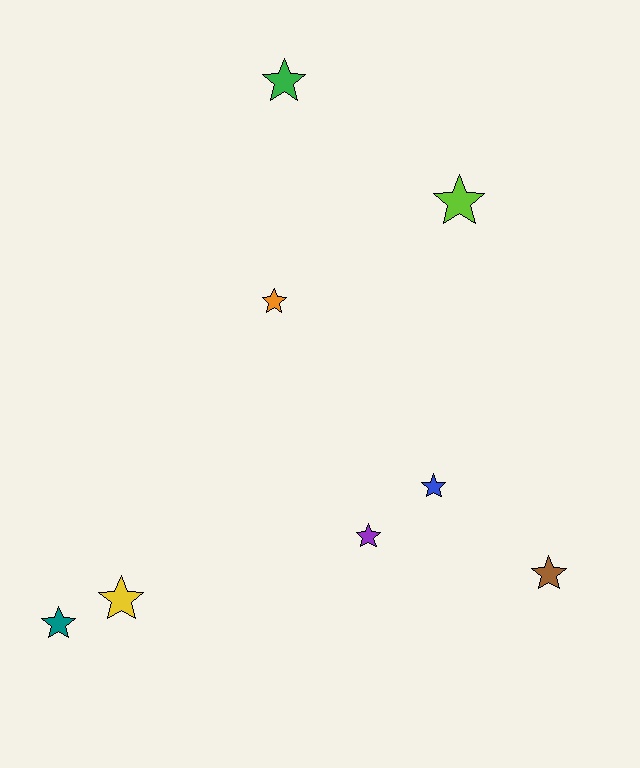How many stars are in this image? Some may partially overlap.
There are 8 stars.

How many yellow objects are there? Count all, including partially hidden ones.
There is 1 yellow object.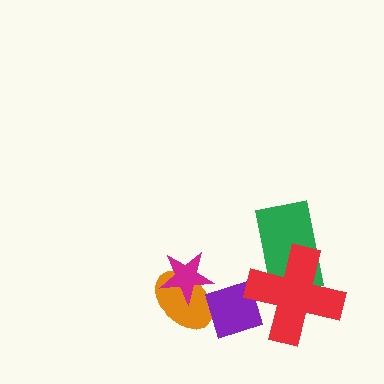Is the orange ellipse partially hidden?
Yes, it is partially covered by another shape.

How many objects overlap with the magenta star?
1 object overlaps with the magenta star.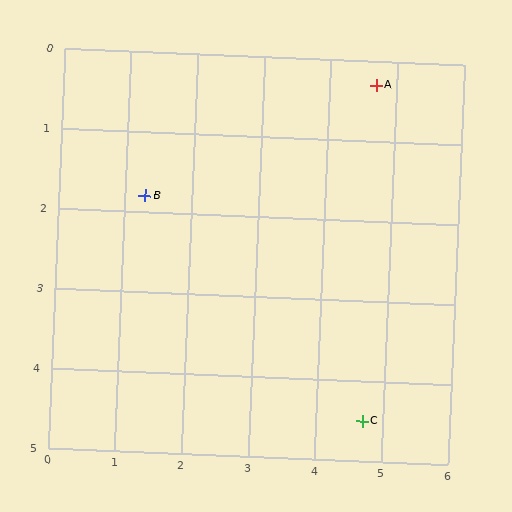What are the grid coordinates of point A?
Point A is at approximately (4.7, 0.3).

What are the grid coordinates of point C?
Point C is at approximately (4.7, 4.5).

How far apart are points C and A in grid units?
Points C and A are about 4.2 grid units apart.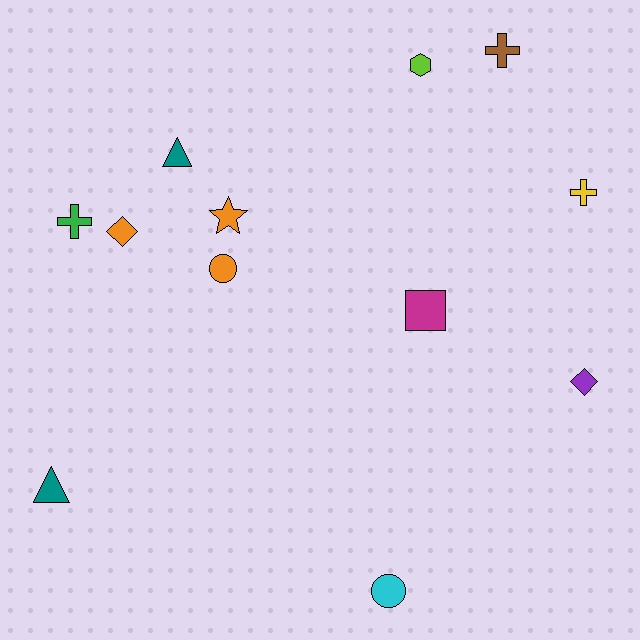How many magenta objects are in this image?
There is 1 magenta object.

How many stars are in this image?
There is 1 star.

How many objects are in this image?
There are 12 objects.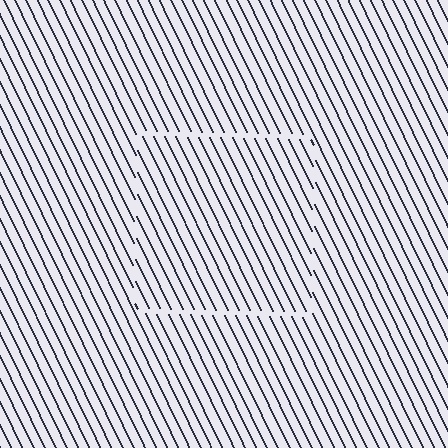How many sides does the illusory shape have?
4 sides — the line-ends trace a square.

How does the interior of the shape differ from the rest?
The interior of the shape contains the same grating, shifted by half a period — the contour is defined by the phase discontinuity where line-ends from the inner and outer gratings abut.